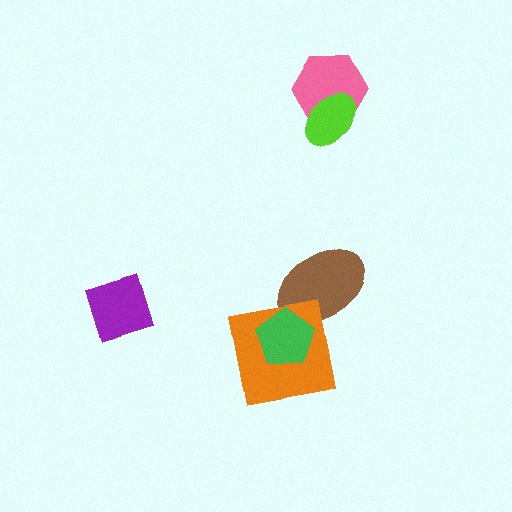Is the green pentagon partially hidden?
No, no other shape covers it.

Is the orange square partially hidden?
Yes, it is partially covered by another shape.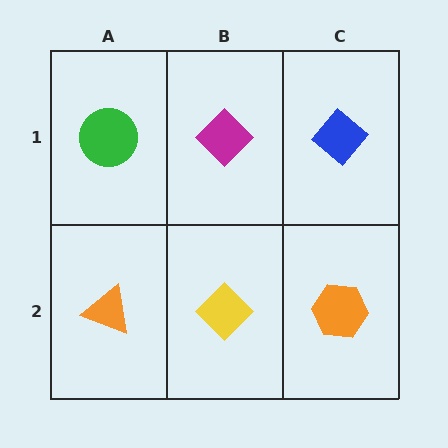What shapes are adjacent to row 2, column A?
A green circle (row 1, column A), a yellow diamond (row 2, column B).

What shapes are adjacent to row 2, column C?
A blue diamond (row 1, column C), a yellow diamond (row 2, column B).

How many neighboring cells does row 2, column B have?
3.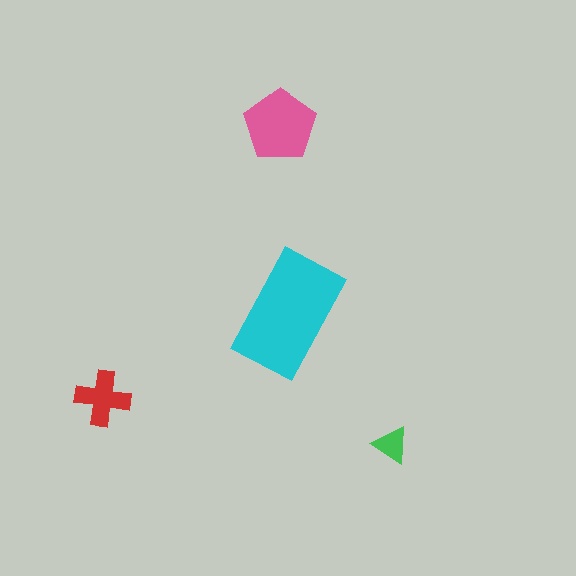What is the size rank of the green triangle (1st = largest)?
4th.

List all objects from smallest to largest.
The green triangle, the red cross, the pink pentagon, the cyan rectangle.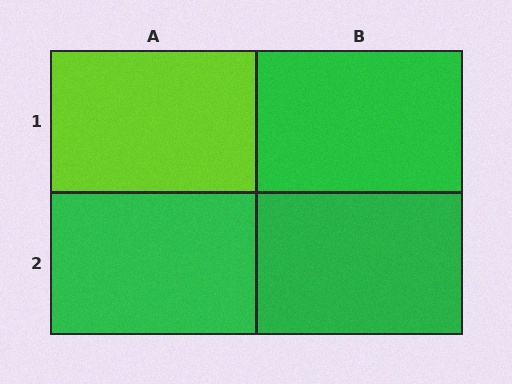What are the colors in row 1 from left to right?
Lime, green.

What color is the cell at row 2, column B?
Green.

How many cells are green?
3 cells are green.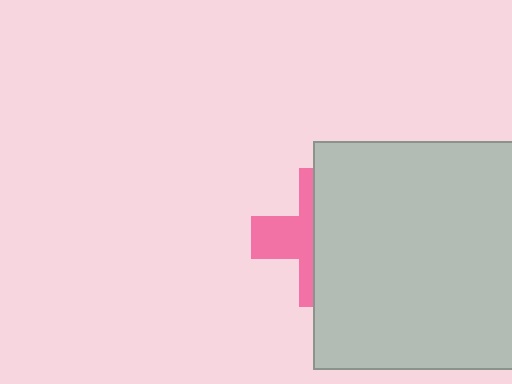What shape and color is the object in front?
The object in front is a light gray square.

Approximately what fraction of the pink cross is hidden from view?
Roughly 60% of the pink cross is hidden behind the light gray square.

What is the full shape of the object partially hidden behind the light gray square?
The partially hidden object is a pink cross.